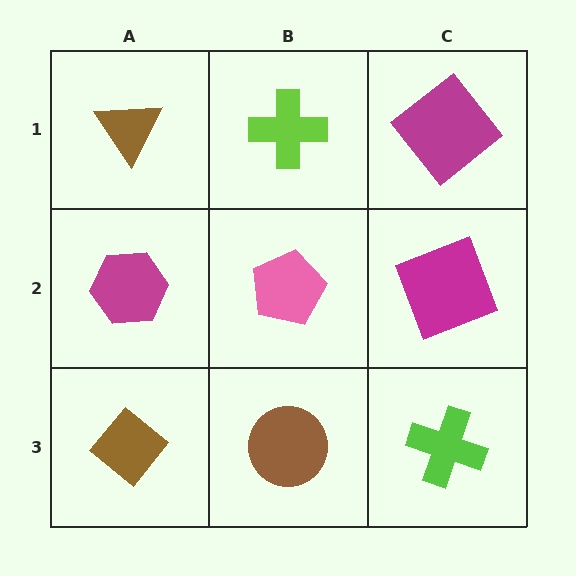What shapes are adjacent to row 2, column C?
A magenta diamond (row 1, column C), a lime cross (row 3, column C), a pink pentagon (row 2, column B).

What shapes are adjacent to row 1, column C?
A magenta square (row 2, column C), a lime cross (row 1, column B).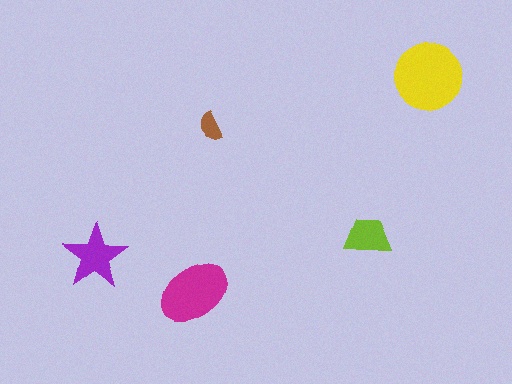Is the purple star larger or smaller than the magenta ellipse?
Smaller.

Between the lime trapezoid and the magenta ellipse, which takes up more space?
The magenta ellipse.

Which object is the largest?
The yellow circle.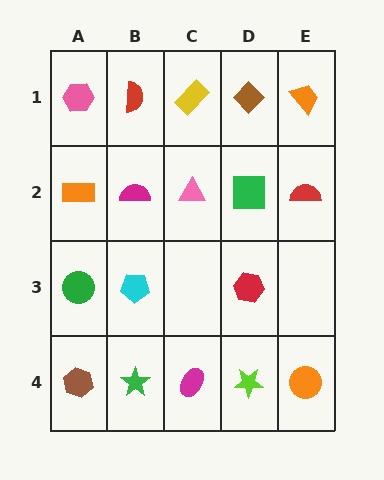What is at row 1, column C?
A yellow rectangle.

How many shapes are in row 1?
5 shapes.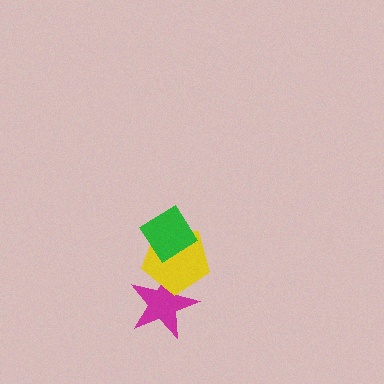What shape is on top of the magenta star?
The yellow pentagon is on top of the magenta star.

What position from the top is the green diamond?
The green diamond is 1st from the top.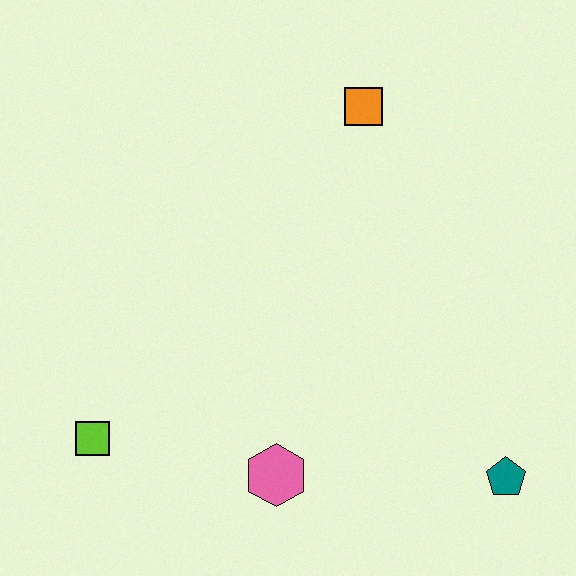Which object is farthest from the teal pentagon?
The lime square is farthest from the teal pentagon.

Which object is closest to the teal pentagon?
The pink hexagon is closest to the teal pentagon.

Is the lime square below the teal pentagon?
No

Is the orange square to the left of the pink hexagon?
No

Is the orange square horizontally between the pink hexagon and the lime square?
No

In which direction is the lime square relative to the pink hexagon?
The lime square is to the left of the pink hexagon.